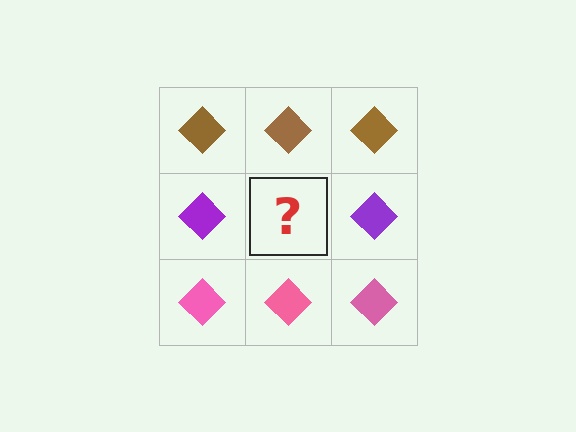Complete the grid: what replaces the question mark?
The question mark should be replaced with a purple diamond.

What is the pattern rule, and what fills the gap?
The rule is that each row has a consistent color. The gap should be filled with a purple diamond.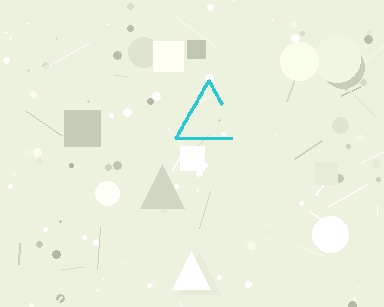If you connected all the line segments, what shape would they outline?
They would outline a triangle.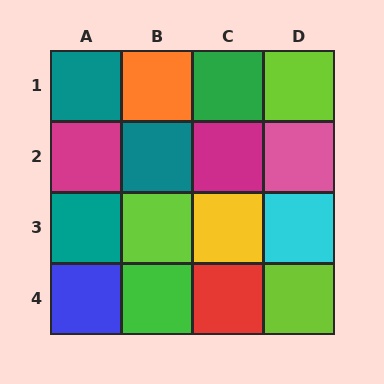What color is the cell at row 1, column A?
Teal.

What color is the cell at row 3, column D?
Cyan.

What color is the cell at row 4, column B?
Green.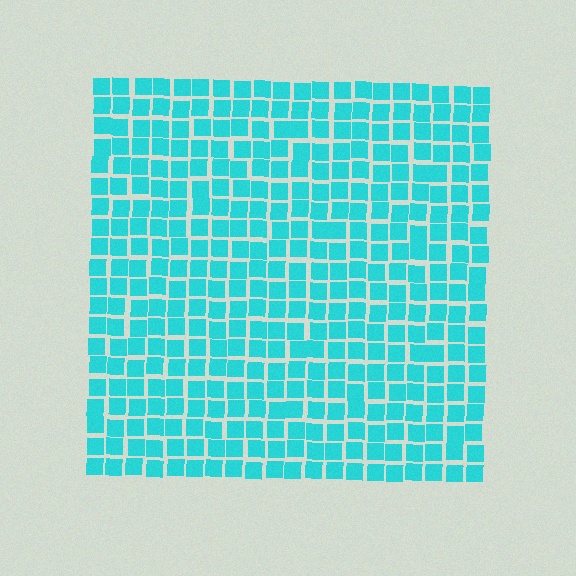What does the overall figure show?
The overall figure shows a square.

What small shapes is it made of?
It is made of small squares.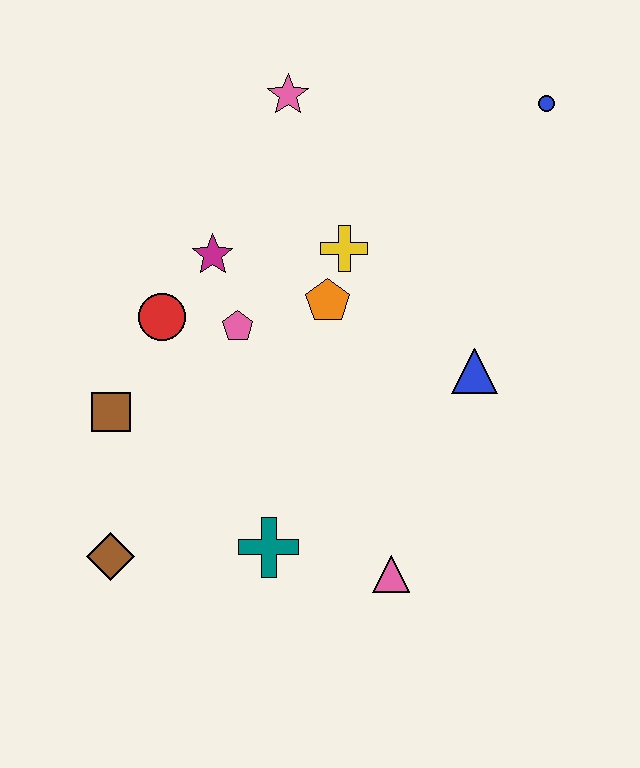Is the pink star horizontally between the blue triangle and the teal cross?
Yes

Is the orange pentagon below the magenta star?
Yes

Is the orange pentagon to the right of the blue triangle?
No